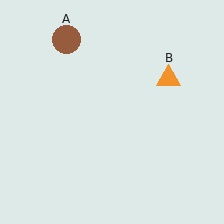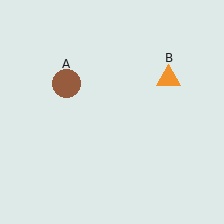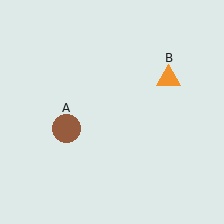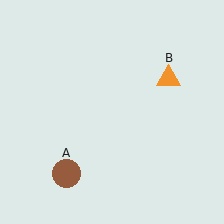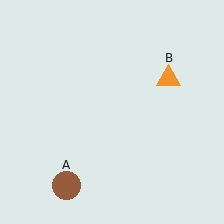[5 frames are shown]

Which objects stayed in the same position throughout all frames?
Orange triangle (object B) remained stationary.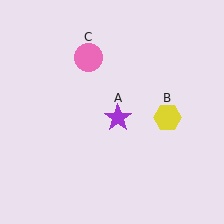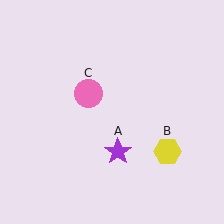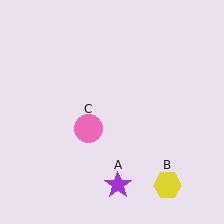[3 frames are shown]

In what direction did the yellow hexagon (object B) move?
The yellow hexagon (object B) moved down.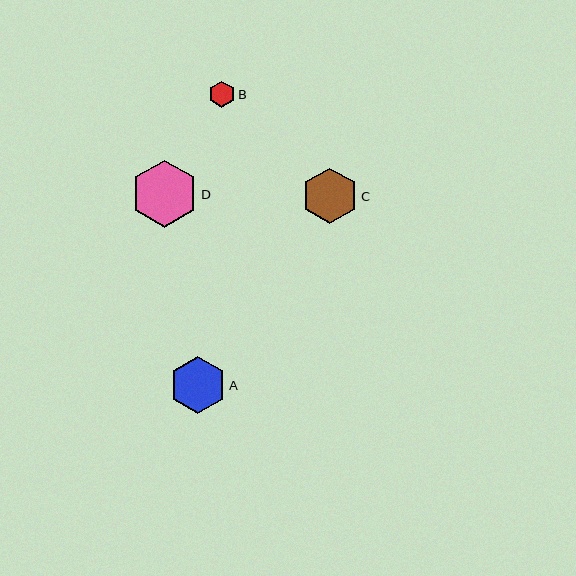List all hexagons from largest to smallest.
From largest to smallest: D, A, C, B.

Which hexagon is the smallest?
Hexagon B is the smallest with a size of approximately 26 pixels.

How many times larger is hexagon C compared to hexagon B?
Hexagon C is approximately 2.1 times the size of hexagon B.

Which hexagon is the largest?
Hexagon D is the largest with a size of approximately 67 pixels.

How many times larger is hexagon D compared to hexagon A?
Hexagon D is approximately 1.2 times the size of hexagon A.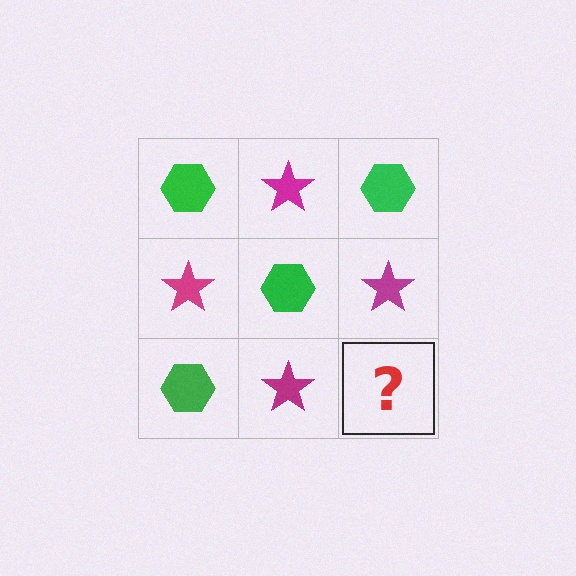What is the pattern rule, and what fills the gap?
The rule is that it alternates green hexagon and magenta star in a checkerboard pattern. The gap should be filled with a green hexagon.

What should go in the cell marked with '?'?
The missing cell should contain a green hexagon.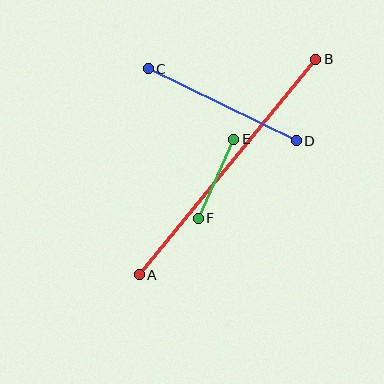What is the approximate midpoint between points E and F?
The midpoint is at approximately (216, 179) pixels.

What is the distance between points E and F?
The distance is approximately 86 pixels.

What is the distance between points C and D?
The distance is approximately 165 pixels.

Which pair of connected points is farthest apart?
Points A and B are farthest apart.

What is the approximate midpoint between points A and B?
The midpoint is at approximately (227, 167) pixels.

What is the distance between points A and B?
The distance is approximately 279 pixels.